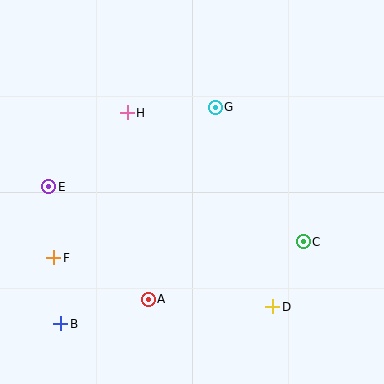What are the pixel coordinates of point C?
Point C is at (303, 242).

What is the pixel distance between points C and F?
The distance between C and F is 250 pixels.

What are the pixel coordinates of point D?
Point D is at (273, 307).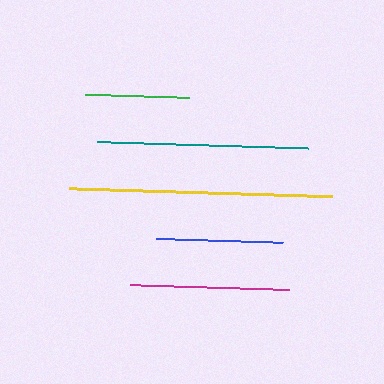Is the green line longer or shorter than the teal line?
The teal line is longer than the green line.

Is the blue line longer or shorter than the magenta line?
The magenta line is longer than the blue line.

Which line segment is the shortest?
The green line is the shortest at approximately 104 pixels.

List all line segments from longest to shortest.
From longest to shortest: yellow, teal, magenta, blue, green.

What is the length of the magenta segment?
The magenta segment is approximately 159 pixels long.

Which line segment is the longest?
The yellow line is the longest at approximately 263 pixels.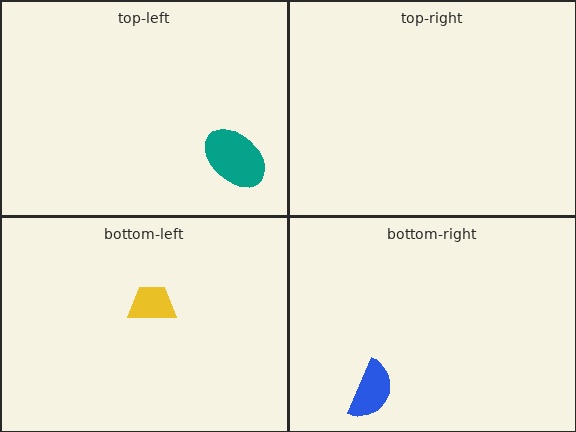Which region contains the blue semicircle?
The bottom-right region.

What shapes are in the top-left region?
The teal ellipse.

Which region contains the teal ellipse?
The top-left region.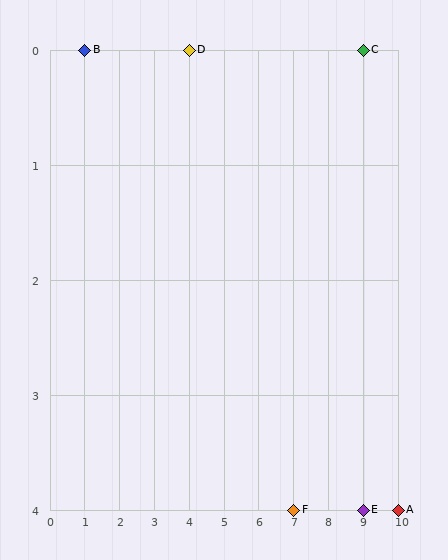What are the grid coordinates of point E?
Point E is at grid coordinates (9, 4).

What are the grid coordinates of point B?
Point B is at grid coordinates (1, 0).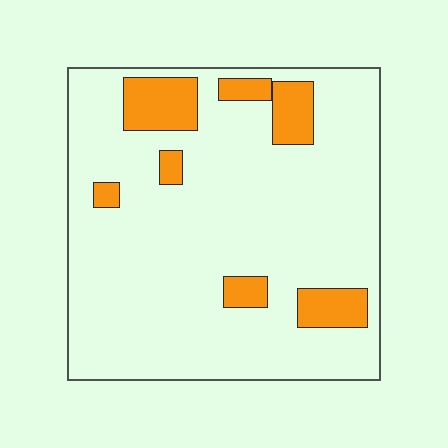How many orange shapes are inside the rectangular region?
7.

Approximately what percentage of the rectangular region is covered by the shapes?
Approximately 15%.